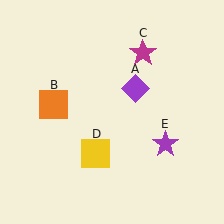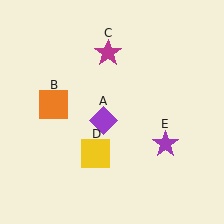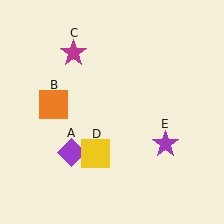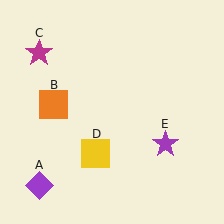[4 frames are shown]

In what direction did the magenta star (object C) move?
The magenta star (object C) moved left.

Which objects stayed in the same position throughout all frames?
Orange square (object B) and yellow square (object D) and purple star (object E) remained stationary.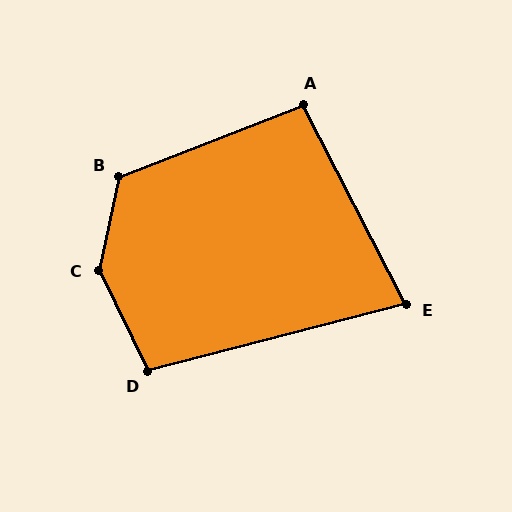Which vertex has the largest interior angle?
C, at approximately 142 degrees.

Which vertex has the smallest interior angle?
E, at approximately 77 degrees.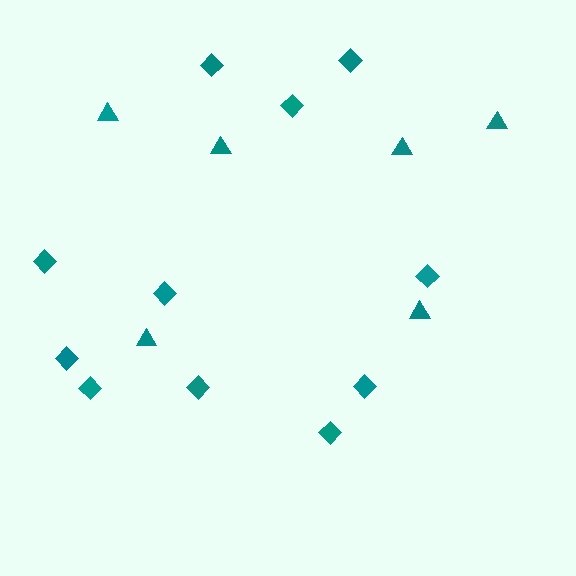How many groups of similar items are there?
There are 2 groups: one group of triangles (6) and one group of diamonds (11).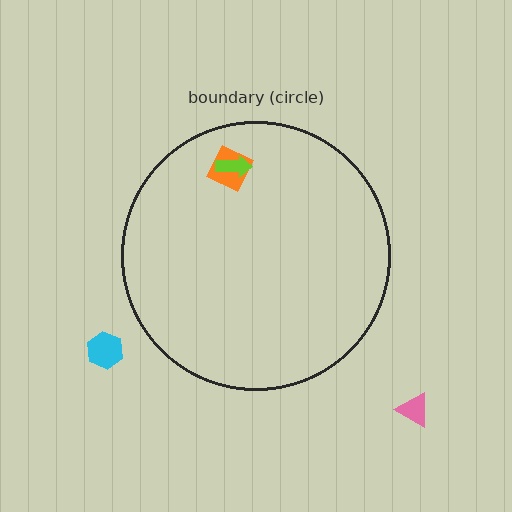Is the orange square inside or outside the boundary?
Inside.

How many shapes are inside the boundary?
2 inside, 2 outside.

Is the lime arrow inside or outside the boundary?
Inside.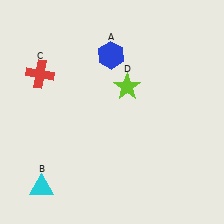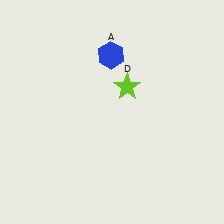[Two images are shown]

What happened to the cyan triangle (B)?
The cyan triangle (B) was removed in Image 2. It was in the bottom-left area of Image 1.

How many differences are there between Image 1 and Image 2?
There are 2 differences between the two images.